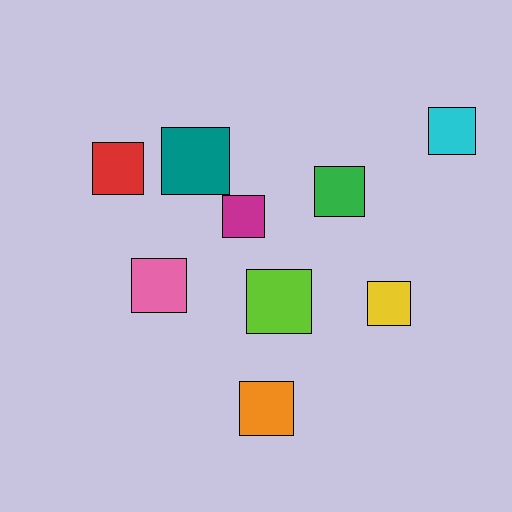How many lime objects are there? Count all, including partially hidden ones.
There is 1 lime object.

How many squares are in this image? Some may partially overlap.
There are 9 squares.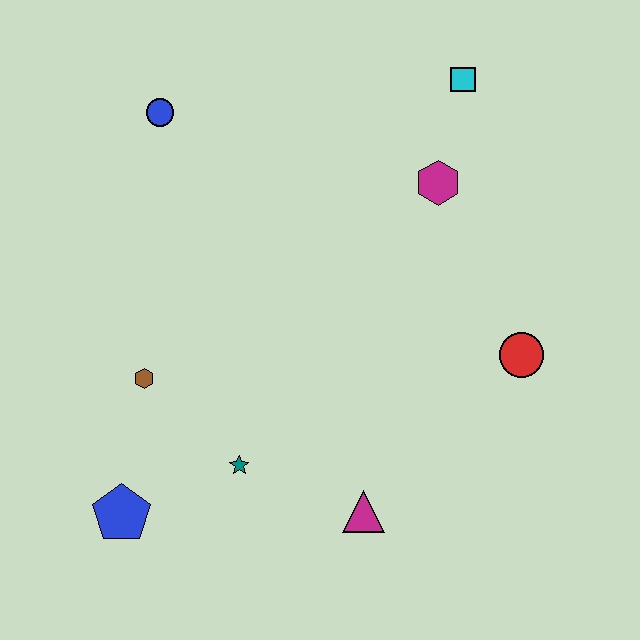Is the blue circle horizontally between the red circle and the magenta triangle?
No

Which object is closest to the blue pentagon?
The teal star is closest to the blue pentagon.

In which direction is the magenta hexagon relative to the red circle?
The magenta hexagon is above the red circle.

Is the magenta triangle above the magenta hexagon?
No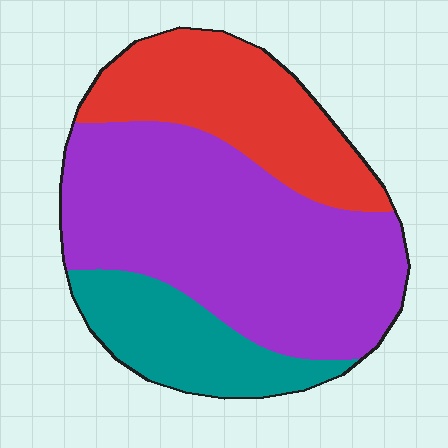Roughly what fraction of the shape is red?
Red covers about 25% of the shape.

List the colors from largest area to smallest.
From largest to smallest: purple, red, teal.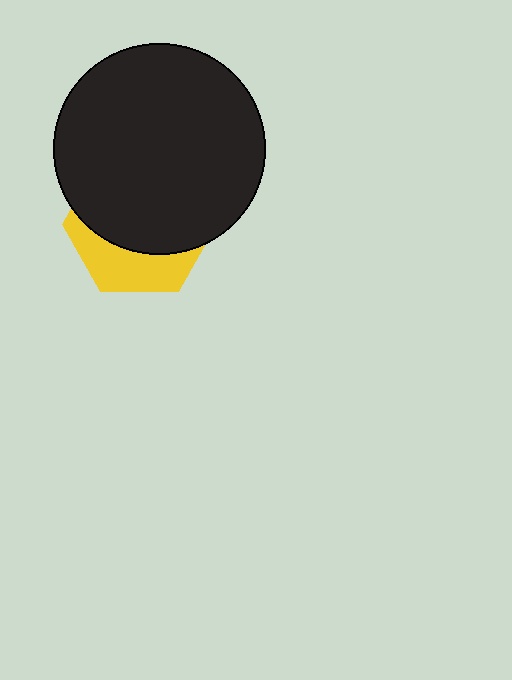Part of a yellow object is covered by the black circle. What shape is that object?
It is a hexagon.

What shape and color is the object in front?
The object in front is a black circle.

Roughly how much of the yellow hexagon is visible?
A small part of it is visible (roughly 33%).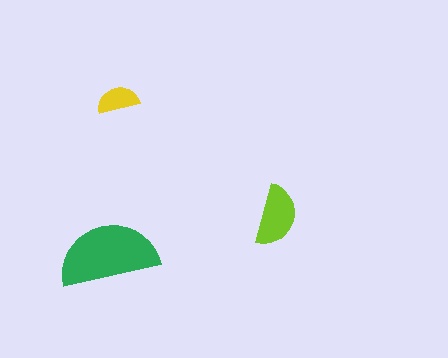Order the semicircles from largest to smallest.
the green one, the lime one, the yellow one.